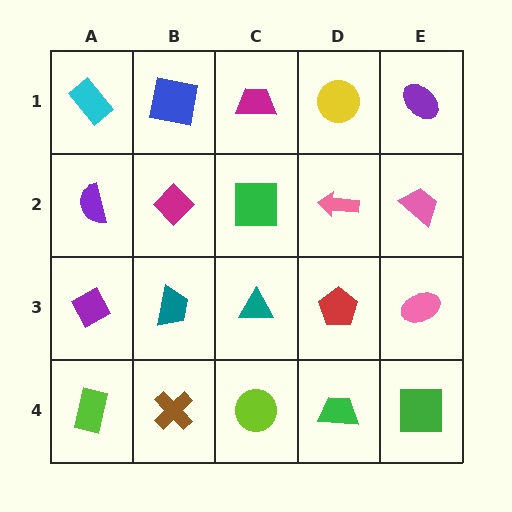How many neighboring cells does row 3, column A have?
3.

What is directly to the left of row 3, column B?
A purple diamond.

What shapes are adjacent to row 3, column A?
A purple semicircle (row 2, column A), a lime rectangle (row 4, column A), a teal trapezoid (row 3, column B).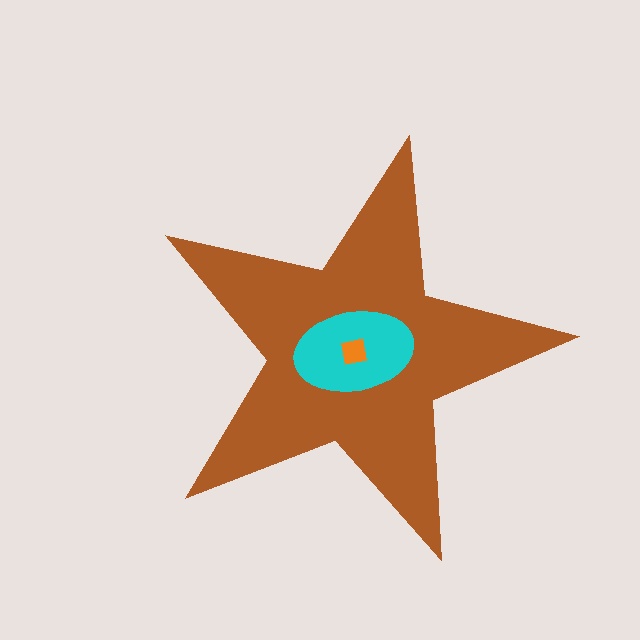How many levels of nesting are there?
3.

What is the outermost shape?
The brown star.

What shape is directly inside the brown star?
The cyan ellipse.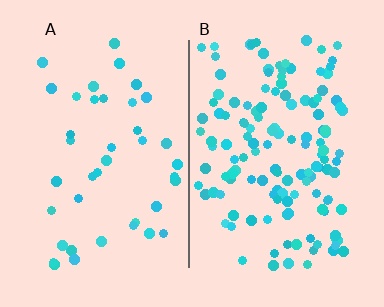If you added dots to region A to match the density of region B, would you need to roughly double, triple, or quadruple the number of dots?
Approximately triple.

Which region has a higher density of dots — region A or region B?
B (the right).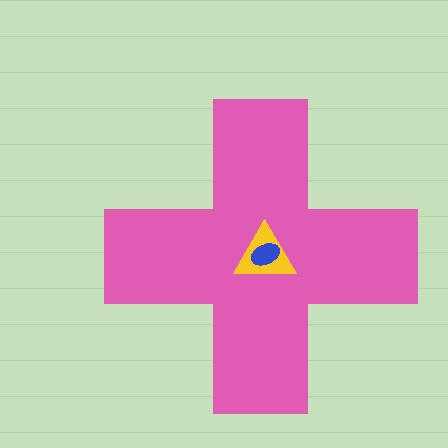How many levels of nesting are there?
3.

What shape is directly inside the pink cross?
The yellow triangle.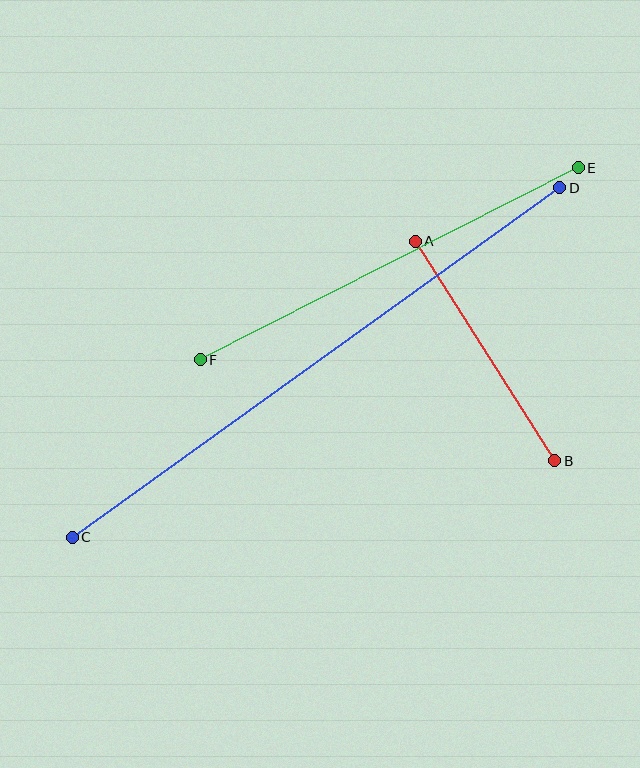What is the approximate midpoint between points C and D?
The midpoint is at approximately (316, 363) pixels.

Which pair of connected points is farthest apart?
Points C and D are farthest apart.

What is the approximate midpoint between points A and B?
The midpoint is at approximately (485, 351) pixels.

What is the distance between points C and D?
The distance is approximately 600 pixels.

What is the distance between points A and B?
The distance is approximately 260 pixels.